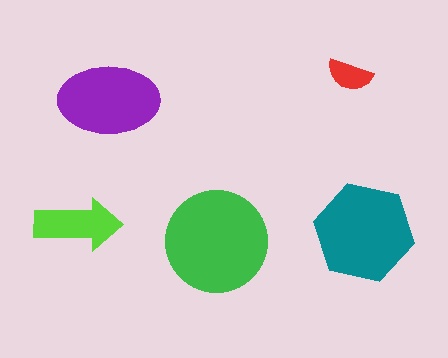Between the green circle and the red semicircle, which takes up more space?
The green circle.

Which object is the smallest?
The red semicircle.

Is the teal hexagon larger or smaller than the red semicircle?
Larger.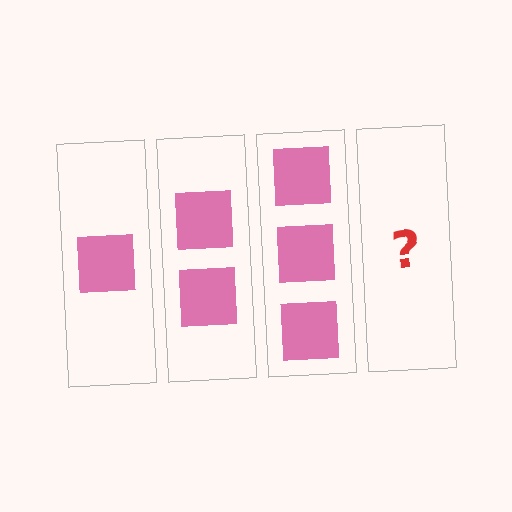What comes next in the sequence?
The next element should be 4 squares.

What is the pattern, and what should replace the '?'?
The pattern is that each step adds one more square. The '?' should be 4 squares.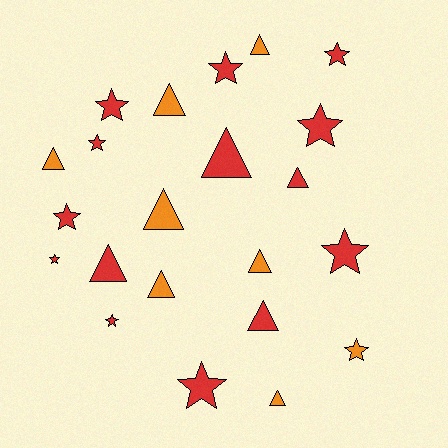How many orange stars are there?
There is 1 orange star.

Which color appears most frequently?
Red, with 14 objects.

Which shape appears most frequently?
Triangle, with 11 objects.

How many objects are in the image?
There are 22 objects.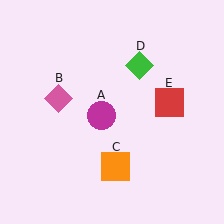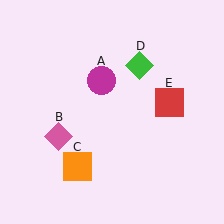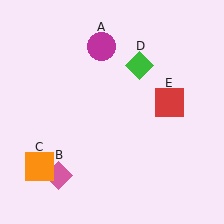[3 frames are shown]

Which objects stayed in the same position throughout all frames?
Green diamond (object D) and red square (object E) remained stationary.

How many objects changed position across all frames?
3 objects changed position: magenta circle (object A), pink diamond (object B), orange square (object C).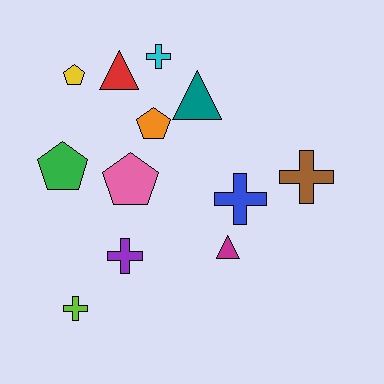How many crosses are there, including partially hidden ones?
There are 5 crosses.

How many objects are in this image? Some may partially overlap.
There are 12 objects.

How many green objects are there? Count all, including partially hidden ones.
There is 1 green object.